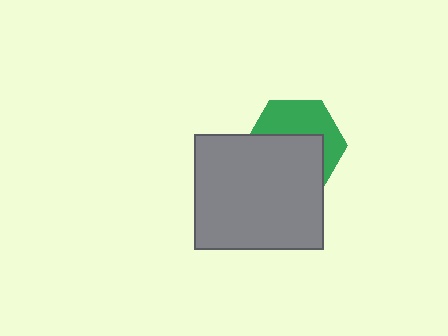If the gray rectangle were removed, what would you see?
You would see the complete green hexagon.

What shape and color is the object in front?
The object in front is a gray rectangle.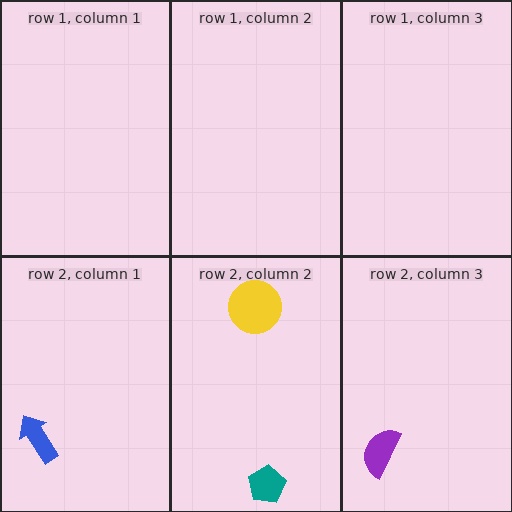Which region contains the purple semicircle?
The row 2, column 3 region.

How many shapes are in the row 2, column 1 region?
1.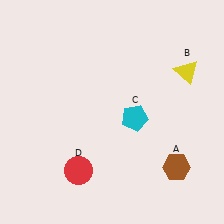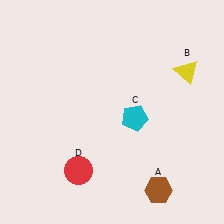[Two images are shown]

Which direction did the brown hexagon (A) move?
The brown hexagon (A) moved down.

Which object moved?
The brown hexagon (A) moved down.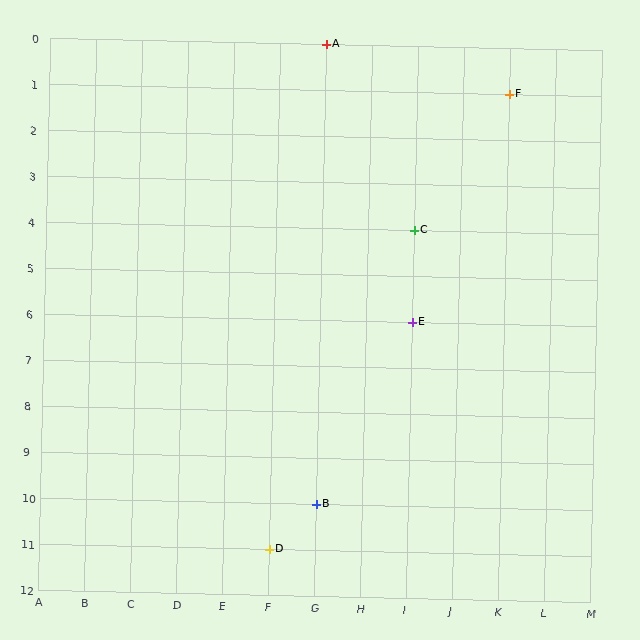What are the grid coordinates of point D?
Point D is at grid coordinates (F, 11).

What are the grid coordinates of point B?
Point B is at grid coordinates (G, 10).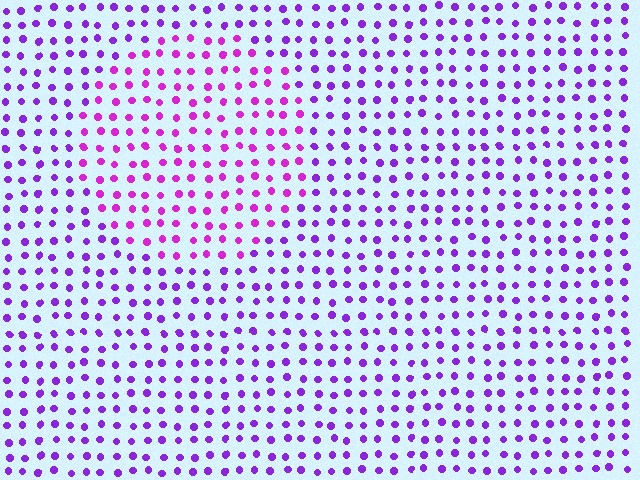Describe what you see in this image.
The image is filled with small purple elements in a uniform arrangement. A circle-shaped region is visible where the elements are tinted to a slightly different hue, forming a subtle color boundary.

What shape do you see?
I see a circle.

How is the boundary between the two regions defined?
The boundary is defined purely by a slight shift in hue (about 28 degrees). Spacing, size, and orientation are identical on both sides.